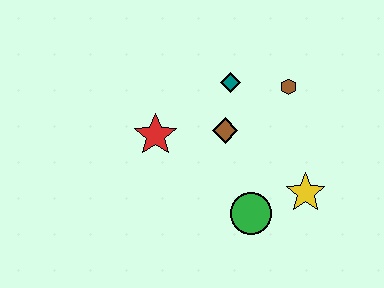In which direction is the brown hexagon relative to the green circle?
The brown hexagon is above the green circle.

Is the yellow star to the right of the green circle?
Yes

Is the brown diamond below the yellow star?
No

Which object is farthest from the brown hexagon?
The red star is farthest from the brown hexagon.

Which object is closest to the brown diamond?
The teal diamond is closest to the brown diamond.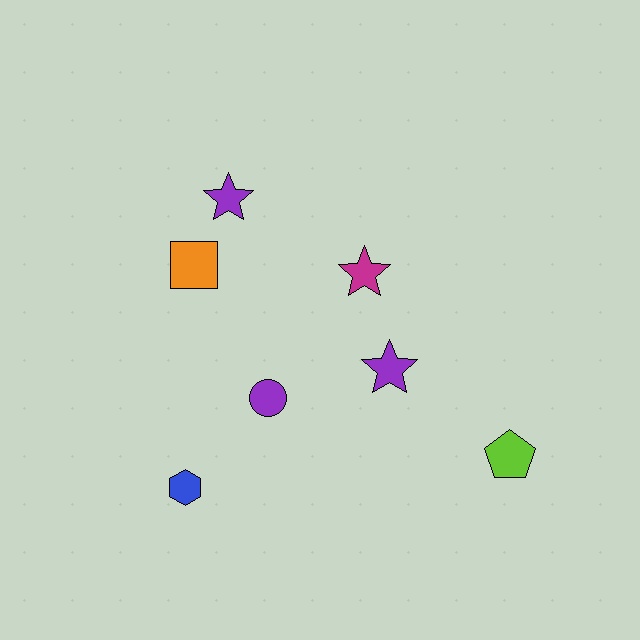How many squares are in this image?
There is 1 square.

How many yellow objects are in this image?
There are no yellow objects.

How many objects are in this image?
There are 7 objects.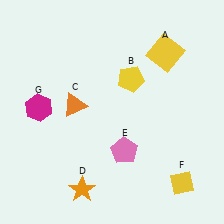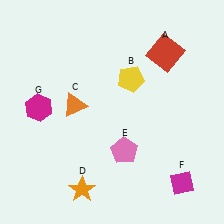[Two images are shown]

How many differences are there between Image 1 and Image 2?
There are 2 differences between the two images.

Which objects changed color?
A changed from yellow to red. F changed from yellow to magenta.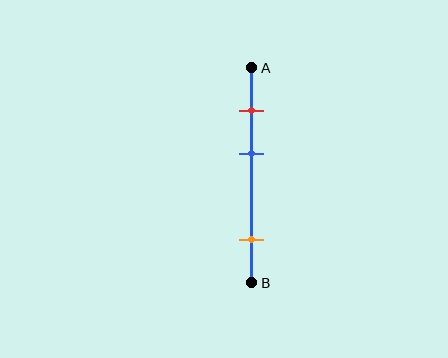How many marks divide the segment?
There are 3 marks dividing the segment.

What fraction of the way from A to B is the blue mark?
The blue mark is approximately 40% (0.4) of the way from A to B.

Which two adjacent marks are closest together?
The red and blue marks are the closest adjacent pair.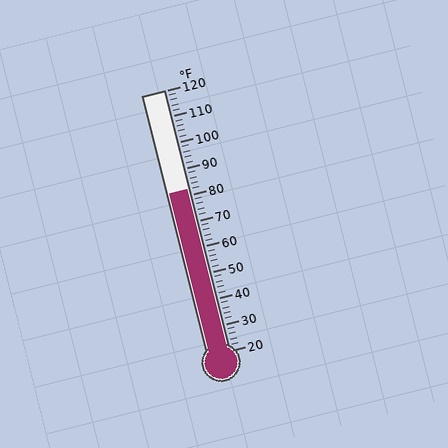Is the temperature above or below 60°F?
The temperature is above 60°F.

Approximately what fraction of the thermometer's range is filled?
The thermometer is filled to approximately 60% of its range.